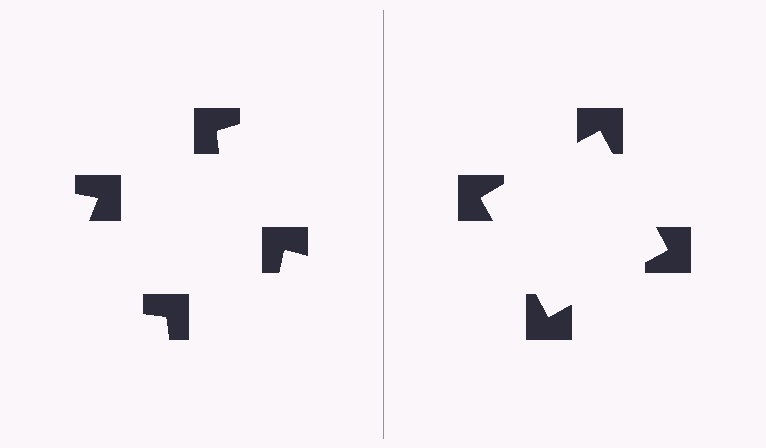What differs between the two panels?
The notched squares are positioned identically on both sides; only the wedge orientations differ. On the right they align to a square; on the left they are misaligned.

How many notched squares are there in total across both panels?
8 — 4 on each side.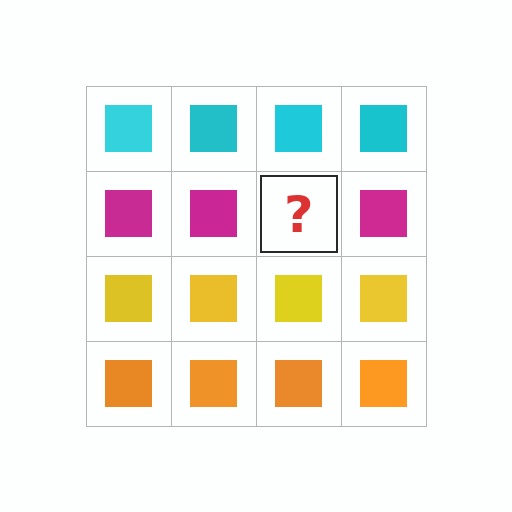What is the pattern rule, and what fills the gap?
The rule is that each row has a consistent color. The gap should be filled with a magenta square.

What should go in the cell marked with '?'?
The missing cell should contain a magenta square.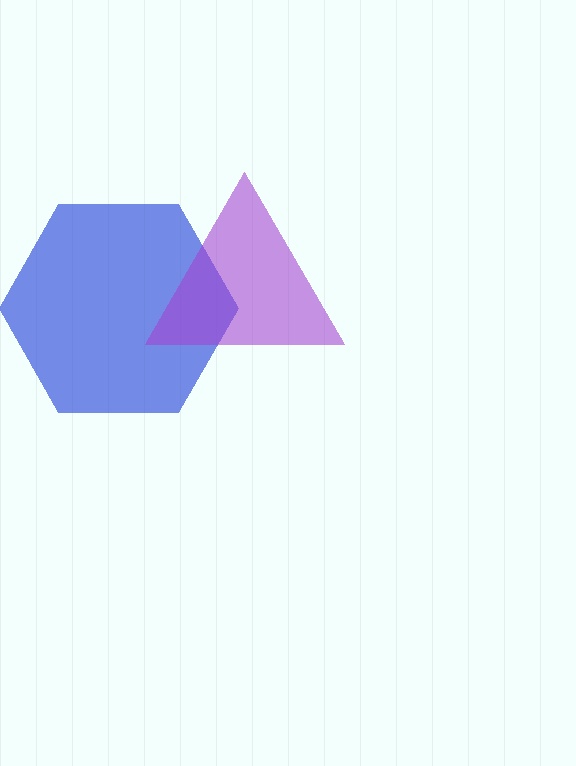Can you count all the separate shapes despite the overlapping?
Yes, there are 2 separate shapes.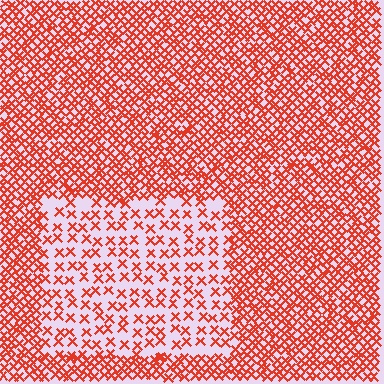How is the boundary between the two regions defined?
The boundary is defined by a change in element density (approximately 2.5x ratio). All elements are the same color, size, and shape.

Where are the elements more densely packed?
The elements are more densely packed outside the rectangle boundary.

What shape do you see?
I see a rectangle.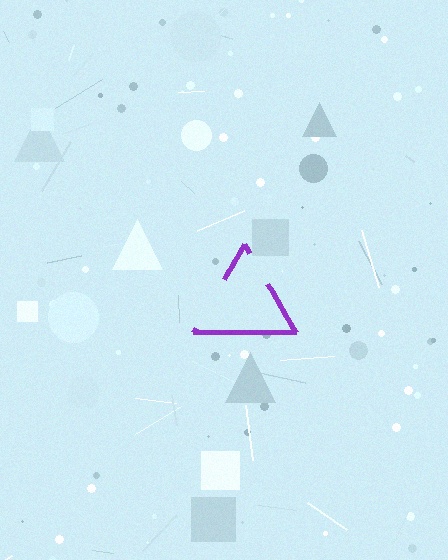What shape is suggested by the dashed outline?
The dashed outline suggests a triangle.